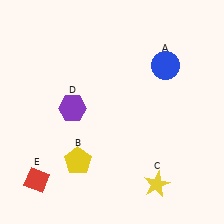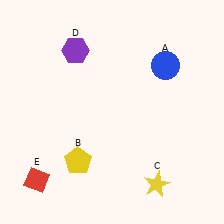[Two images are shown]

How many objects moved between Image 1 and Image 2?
1 object moved between the two images.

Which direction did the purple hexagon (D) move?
The purple hexagon (D) moved up.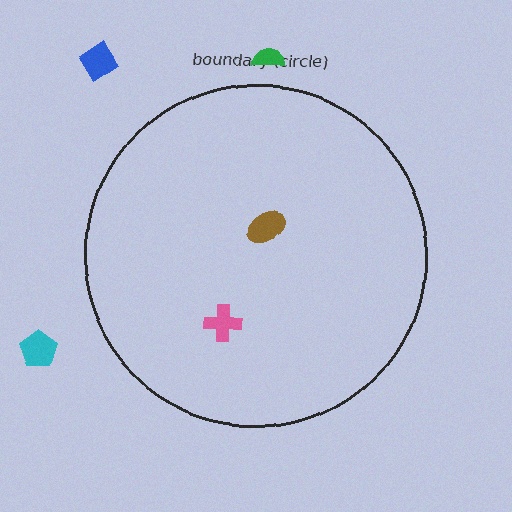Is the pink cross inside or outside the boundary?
Inside.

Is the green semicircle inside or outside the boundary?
Outside.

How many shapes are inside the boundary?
2 inside, 3 outside.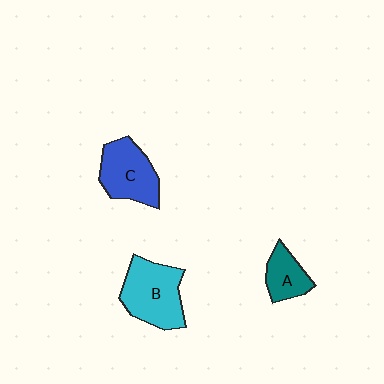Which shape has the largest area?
Shape B (cyan).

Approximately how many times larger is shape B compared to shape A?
Approximately 1.9 times.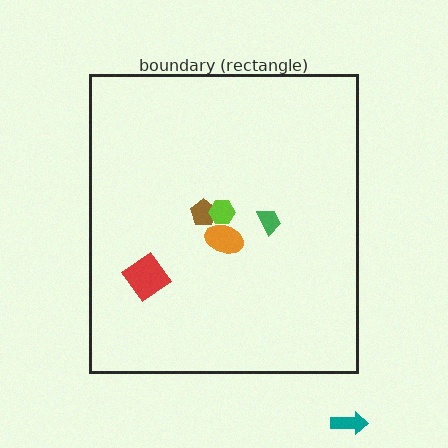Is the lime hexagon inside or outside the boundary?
Inside.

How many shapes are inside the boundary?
5 inside, 1 outside.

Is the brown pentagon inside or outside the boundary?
Inside.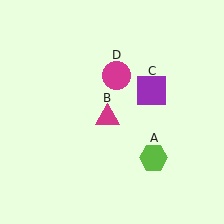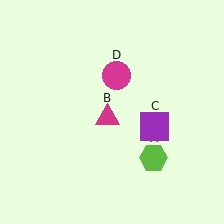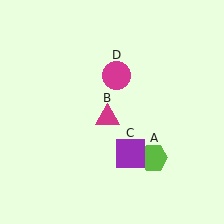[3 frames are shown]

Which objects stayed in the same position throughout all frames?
Lime hexagon (object A) and magenta triangle (object B) and magenta circle (object D) remained stationary.